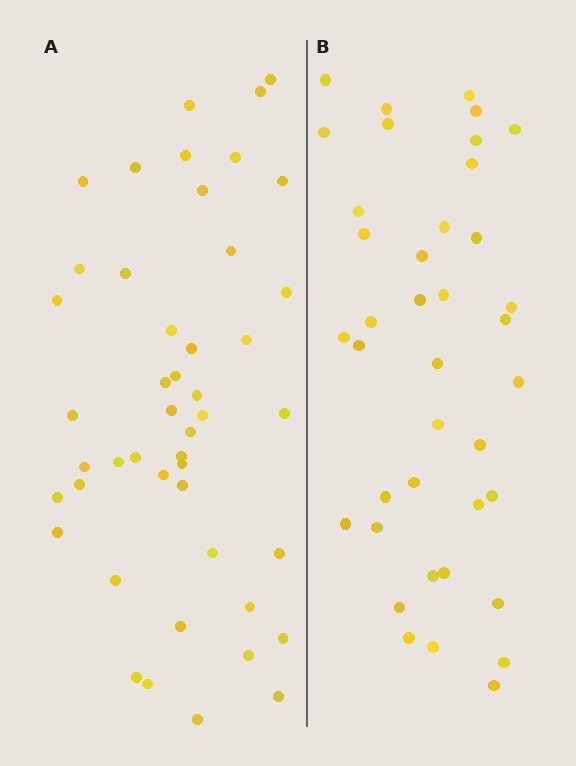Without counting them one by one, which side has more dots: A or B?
Region A (the left region) has more dots.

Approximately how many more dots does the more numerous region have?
Region A has roughly 8 or so more dots than region B.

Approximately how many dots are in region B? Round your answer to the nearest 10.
About 40 dots. (The exact count is 39, which rounds to 40.)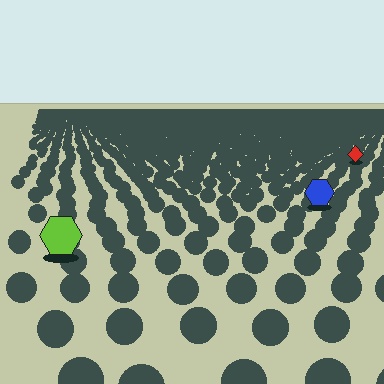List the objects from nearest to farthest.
From nearest to farthest: the lime hexagon, the blue hexagon, the red diamond.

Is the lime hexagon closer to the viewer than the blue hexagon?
Yes. The lime hexagon is closer — you can tell from the texture gradient: the ground texture is coarser near it.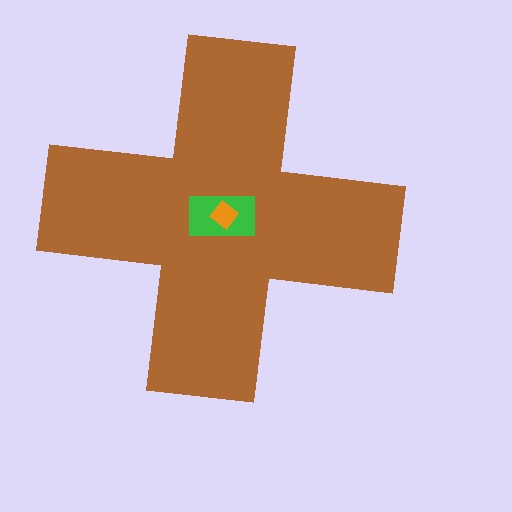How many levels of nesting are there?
3.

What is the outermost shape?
The brown cross.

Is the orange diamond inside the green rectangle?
Yes.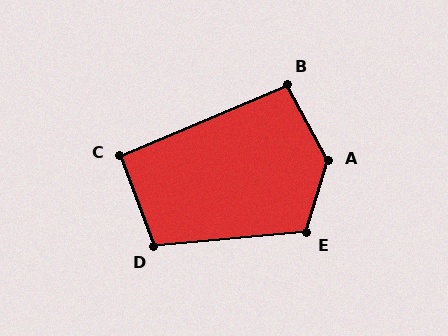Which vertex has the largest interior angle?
A, at approximately 135 degrees.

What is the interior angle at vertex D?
Approximately 106 degrees (obtuse).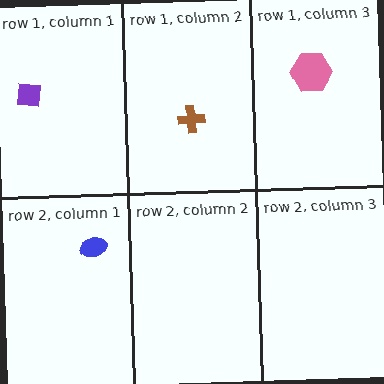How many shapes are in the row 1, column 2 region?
1.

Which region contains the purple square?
The row 1, column 1 region.